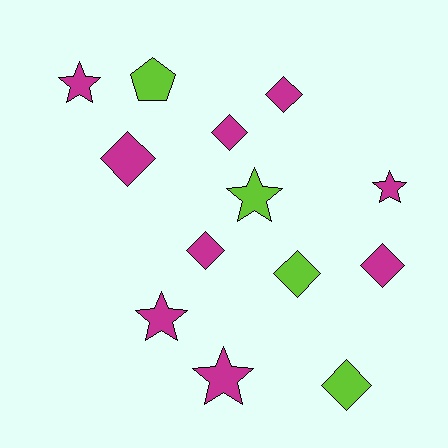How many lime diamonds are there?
There are 2 lime diamonds.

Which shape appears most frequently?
Diamond, with 7 objects.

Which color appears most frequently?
Magenta, with 9 objects.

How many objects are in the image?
There are 13 objects.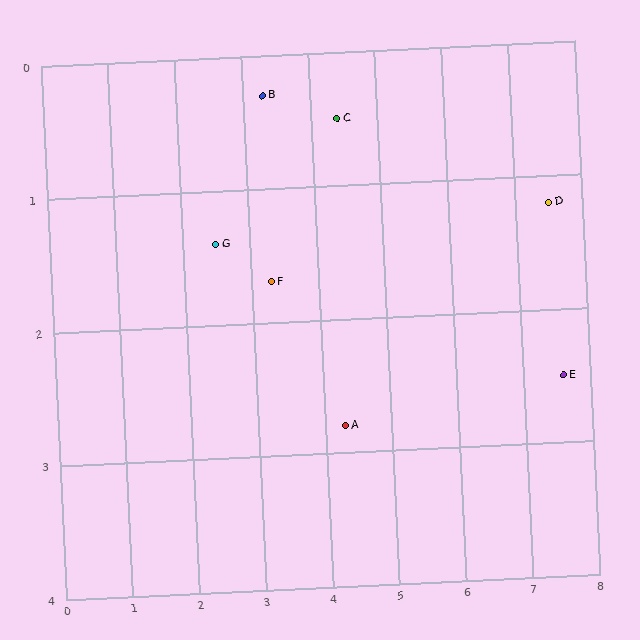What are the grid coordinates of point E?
Point E is at approximately (7.6, 2.5).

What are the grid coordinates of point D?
Point D is at approximately (7.5, 1.2).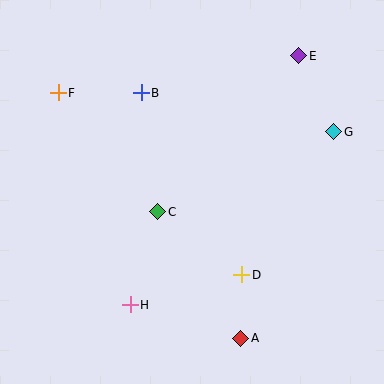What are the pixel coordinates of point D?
Point D is at (242, 275).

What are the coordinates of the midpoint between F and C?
The midpoint between F and C is at (108, 152).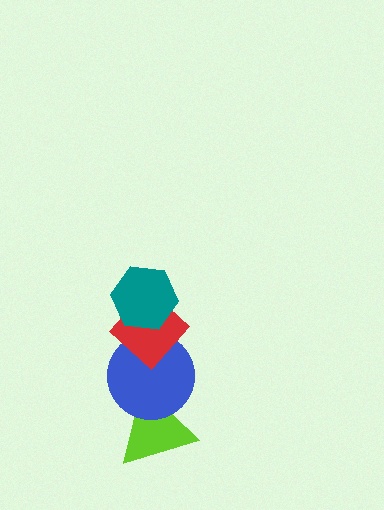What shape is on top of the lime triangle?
The blue circle is on top of the lime triangle.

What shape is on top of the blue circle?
The red diamond is on top of the blue circle.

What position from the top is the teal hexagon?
The teal hexagon is 1st from the top.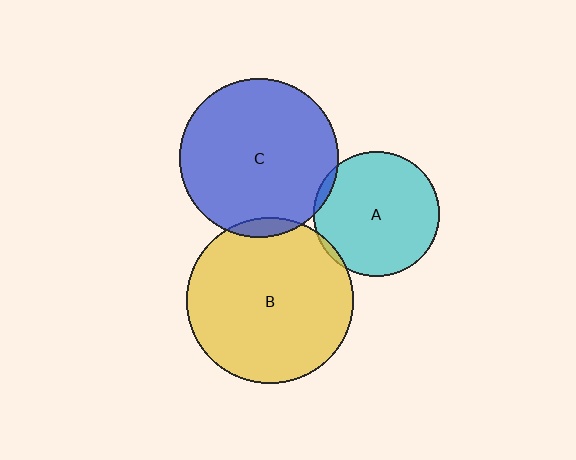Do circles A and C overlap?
Yes.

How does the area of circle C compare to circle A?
Approximately 1.6 times.